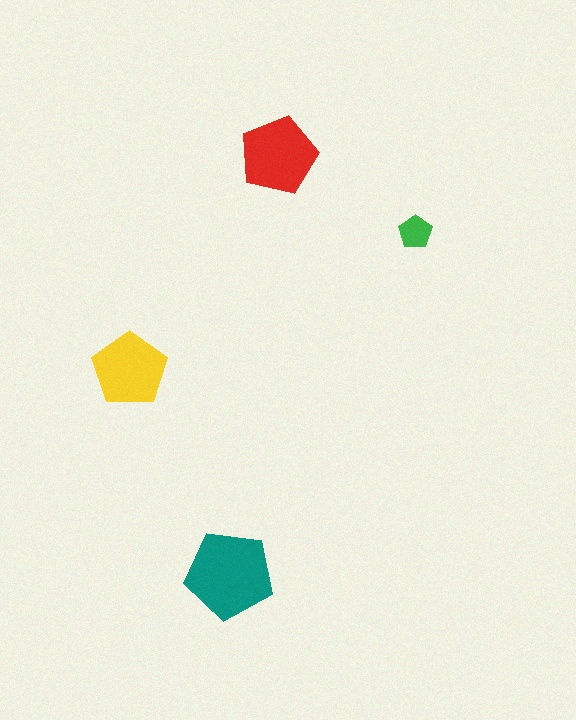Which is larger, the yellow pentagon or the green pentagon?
The yellow one.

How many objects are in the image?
There are 4 objects in the image.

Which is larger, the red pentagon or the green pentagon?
The red one.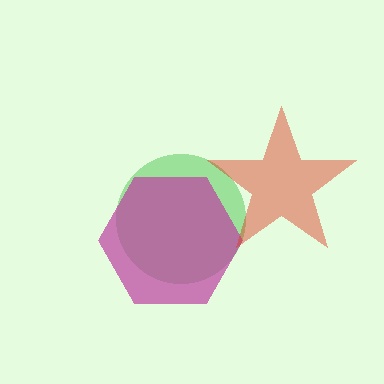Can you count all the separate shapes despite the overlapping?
Yes, there are 3 separate shapes.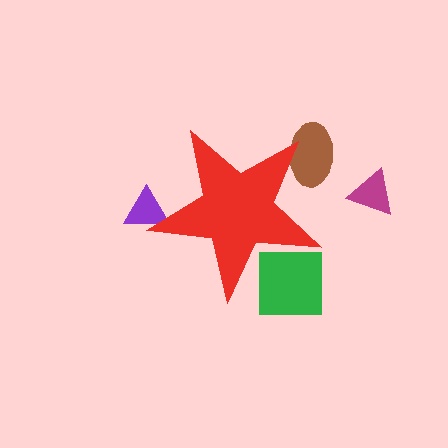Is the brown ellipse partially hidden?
Yes, the brown ellipse is partially hidden behind the red star.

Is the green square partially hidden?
Yes, the green square is partially hidden behind the red star.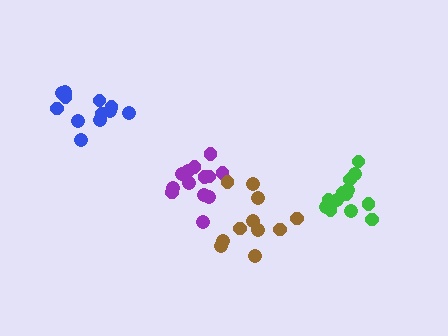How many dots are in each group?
Group 1: 15 dots, Group 2: 14 dots, Group 3: 11 dots, Group 4: 12 dots (52 total).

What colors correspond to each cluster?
The clusters are colored: purple, green, brown, blue.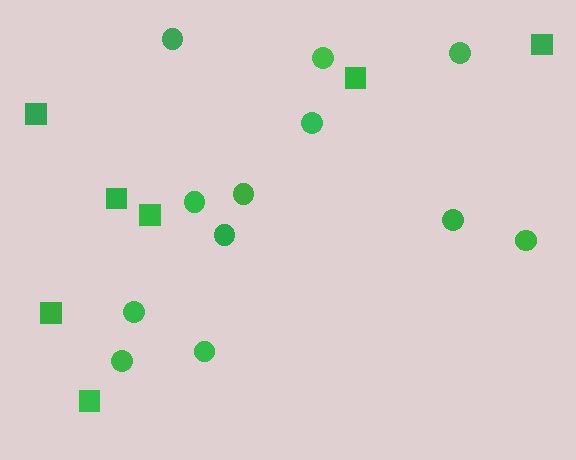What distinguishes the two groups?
There are 2 groups: one group of squares (7) and one group of circles (12).